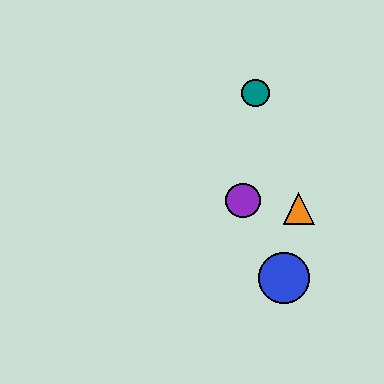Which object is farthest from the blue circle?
The teal circle is farthest from the blue circle.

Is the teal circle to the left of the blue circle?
Yes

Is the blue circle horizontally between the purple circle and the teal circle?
No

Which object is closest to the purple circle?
The orange triangle is closest to the purple circle.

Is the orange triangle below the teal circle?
Yes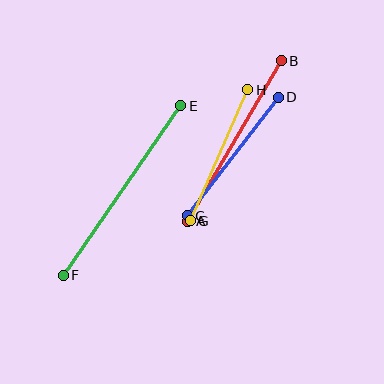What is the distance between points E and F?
The distance is approximately 206 pixels.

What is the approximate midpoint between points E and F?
The midpoint is at approximately (122, 190) pixels.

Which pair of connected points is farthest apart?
Points E and F are farthest apart.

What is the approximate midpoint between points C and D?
The midpoint is at approximately (233, 156) pixels.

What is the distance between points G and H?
The distance is approximately 143 pixels.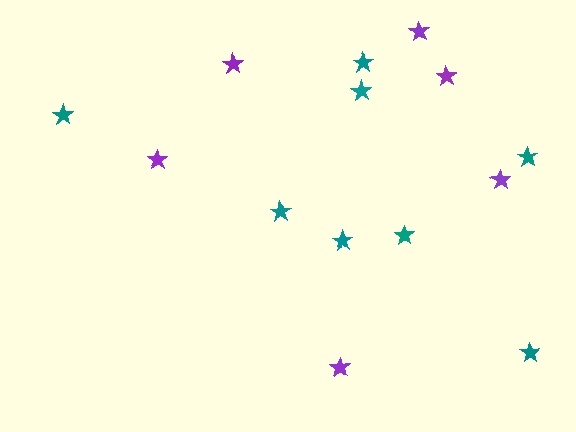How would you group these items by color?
There are 2 groups: one group of purple stars (6) and one group of teal stars (8).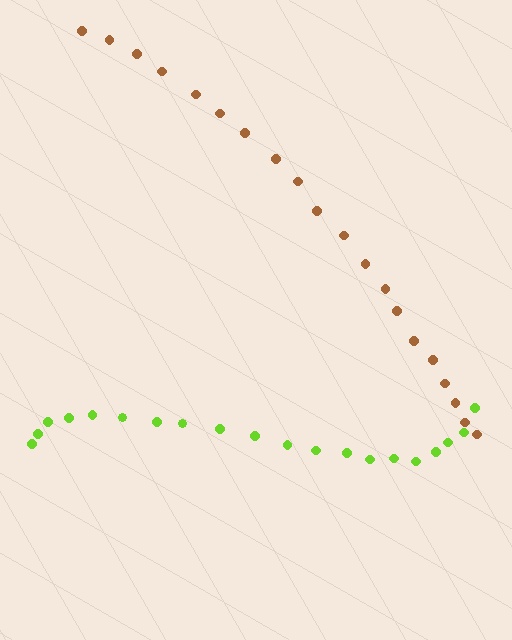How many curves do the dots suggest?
There are 2 distinct paths.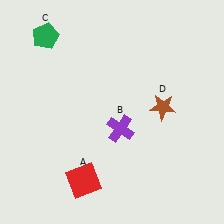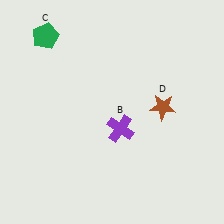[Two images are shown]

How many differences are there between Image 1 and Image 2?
There is 1 difference between the two images.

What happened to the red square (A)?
The red square (A) was removed in Image 2. It was in the bottom-left area of Image 1.